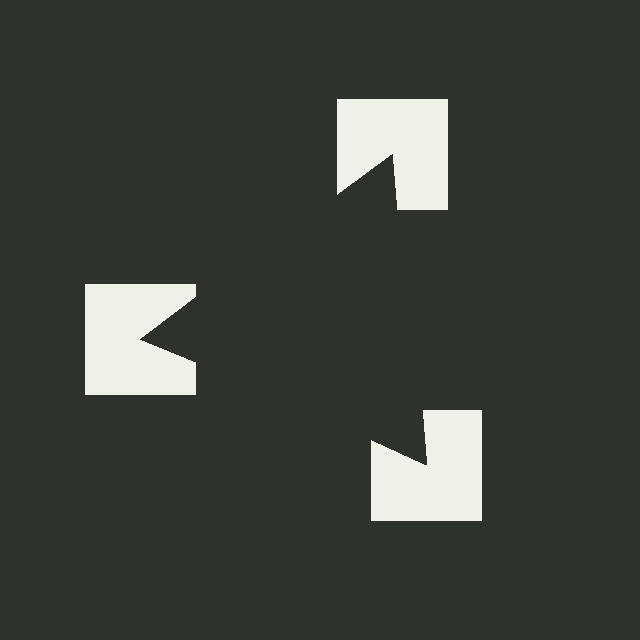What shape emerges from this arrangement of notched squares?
An illusory triangle — its edges are inferred from the aligned wedge cuts in the notched squares, not physically drawn.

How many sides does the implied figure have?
3 sides.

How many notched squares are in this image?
There are 3 — one at each vertex of the illusory triangle.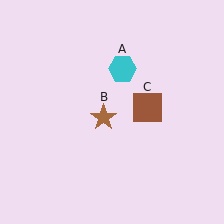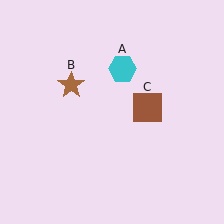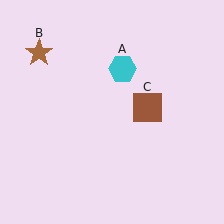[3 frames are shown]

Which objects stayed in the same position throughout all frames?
Cyan hexagon (object A) and brown square (object C) remained stationary.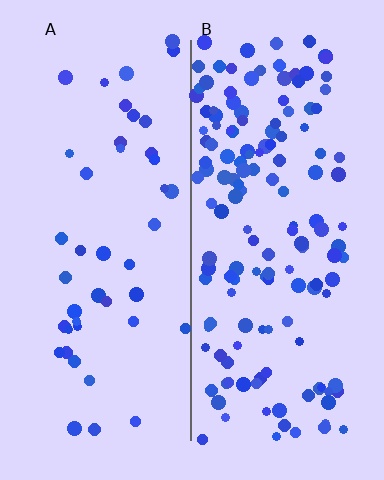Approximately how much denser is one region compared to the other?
Approximately 3.4× — region B over region A.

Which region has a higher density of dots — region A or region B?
B (the right).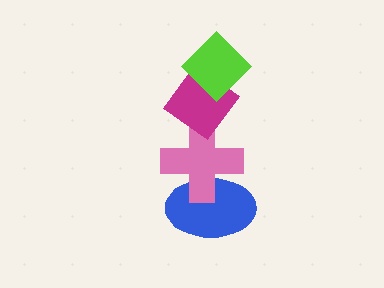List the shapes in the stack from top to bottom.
From top to bottom: the lime diamond, the magenta diamond, the pink cross, the blue ellipse.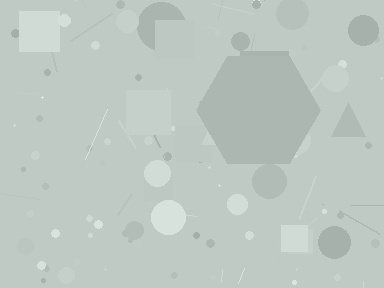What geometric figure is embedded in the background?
A hexagon is embedded in the background.